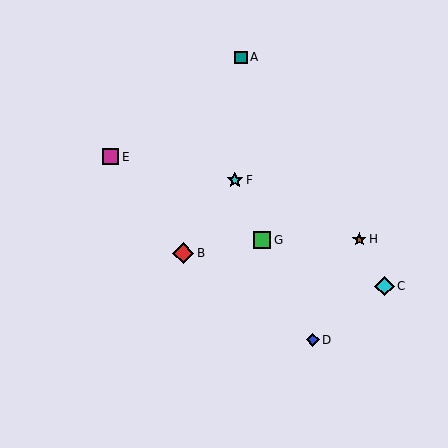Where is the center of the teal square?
The center of the teal square is at (241, 58).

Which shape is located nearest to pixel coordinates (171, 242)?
The red diamond (labeled B) at (183, 253) is nearest to that location.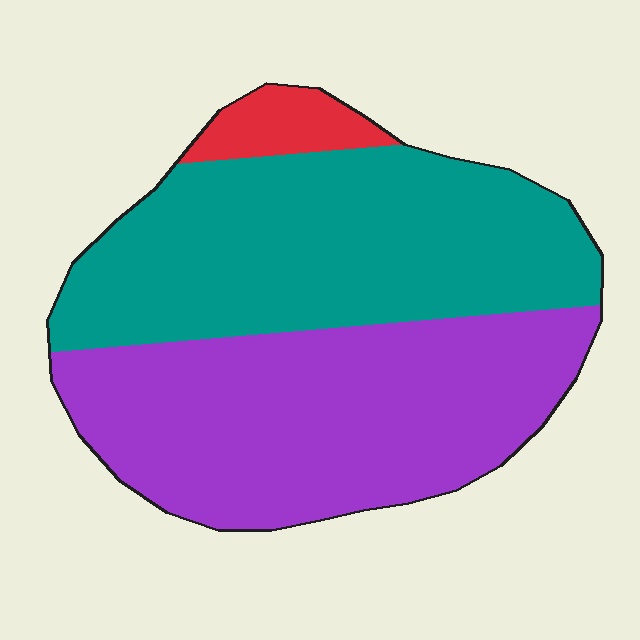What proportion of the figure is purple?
Purple takes up about one half (1/2) of the figure.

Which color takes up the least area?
Red, at roughly 5%.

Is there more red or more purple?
Purple.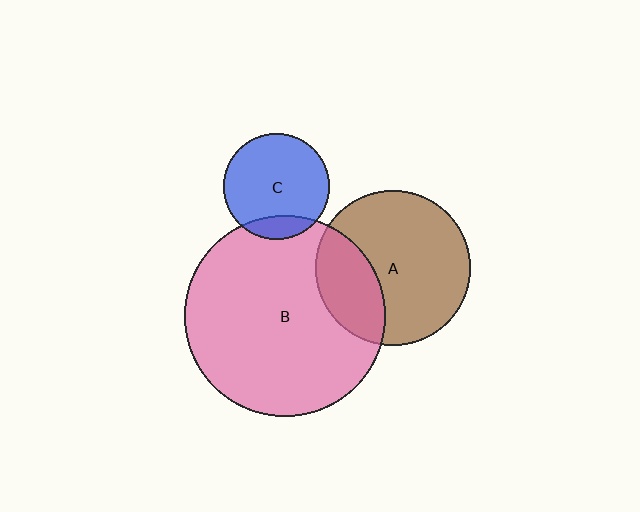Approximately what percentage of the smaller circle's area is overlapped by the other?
Approximately 15%.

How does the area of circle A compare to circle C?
Approximately 2.1 times.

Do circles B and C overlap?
Yes.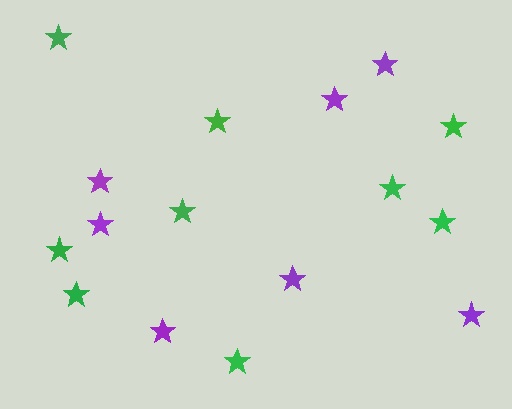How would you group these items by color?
There are 2 groups: one group of green stars (9) and one group of purple stars (7).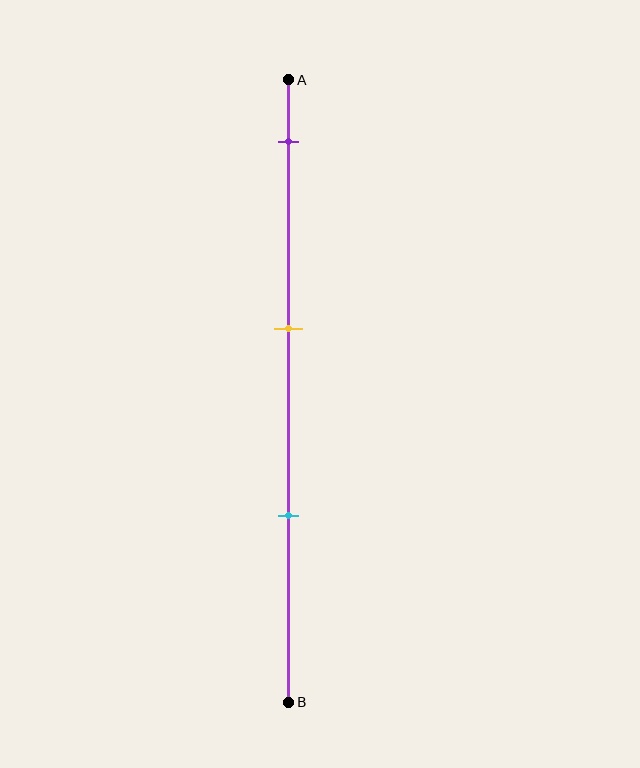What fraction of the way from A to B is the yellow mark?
The yellow mark is approximately 40% (0.4) of the way from A to B.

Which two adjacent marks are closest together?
The yellow and cyan marks are the closest adjacent pair.